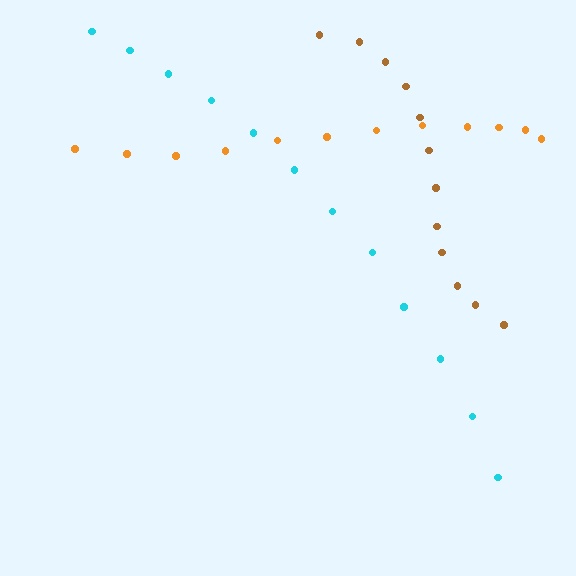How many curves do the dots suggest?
There are 3 distinct paths.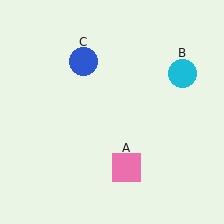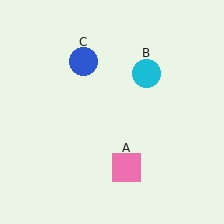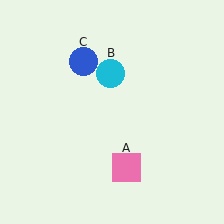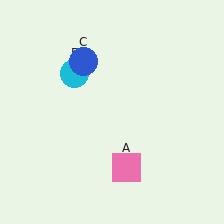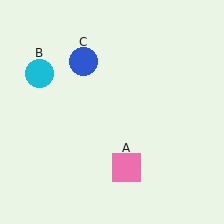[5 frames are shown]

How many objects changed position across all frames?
1 object changed position: cyan circle (object B).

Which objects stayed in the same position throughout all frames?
Pink square (object A) and blue circle (object C) remained stationary.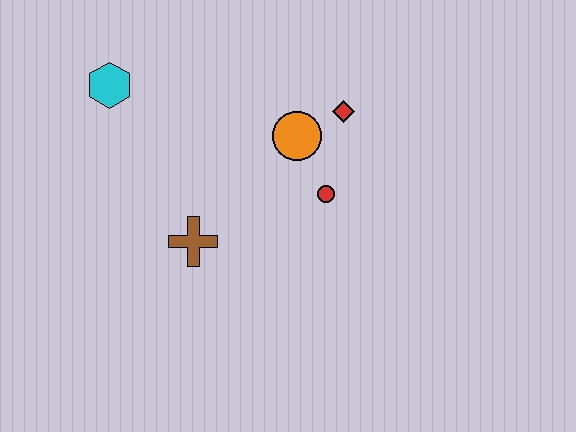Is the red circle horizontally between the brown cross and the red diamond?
Yes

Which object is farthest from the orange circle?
The cyan hexagon is farthest from the orange circle.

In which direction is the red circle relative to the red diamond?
The red circle is below the red diamond.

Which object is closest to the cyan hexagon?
The brown cross is closest to the cyan hexagon.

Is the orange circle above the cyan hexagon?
No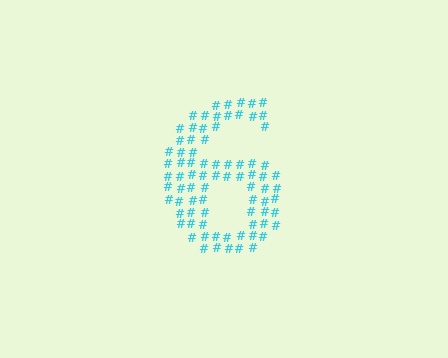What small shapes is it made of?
It is made of small hash symbols.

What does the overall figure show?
The overall figure shows the digit 6.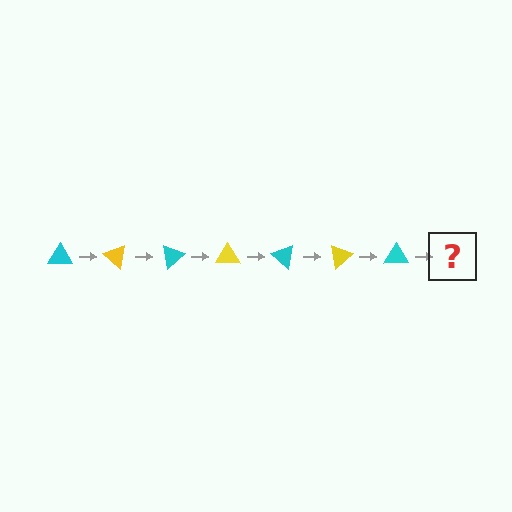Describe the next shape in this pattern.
It should be a yellow triangle, rotated 280 degrees from the start.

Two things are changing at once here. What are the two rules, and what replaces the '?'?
The two rules are that it rotates 40 degrees each step and the color cycles through cyan and yellow. The '?' should be a yellow triangle, rotated 280 degrees from the start.